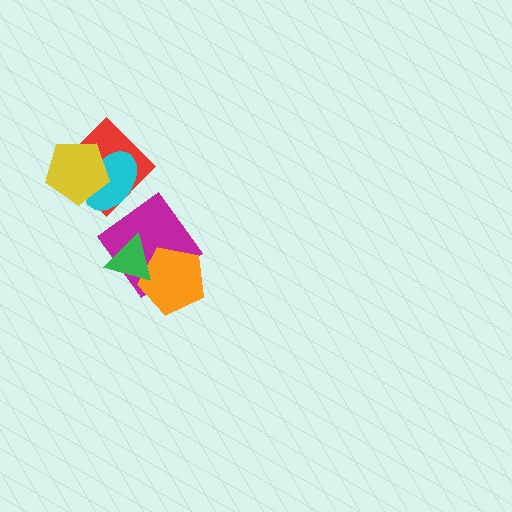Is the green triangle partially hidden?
No, no other shape covers it.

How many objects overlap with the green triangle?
2 objects overlap with the green triangle.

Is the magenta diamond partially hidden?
Yes, it is partially covered by another shape.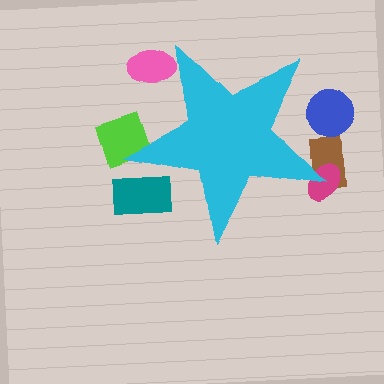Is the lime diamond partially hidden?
Yes, the lime diamond is partially hidden behind the cyan star.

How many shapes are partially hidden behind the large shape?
6 shapes are partially hidden.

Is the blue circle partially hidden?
Yes, the blue circle is partially hidden behind the cyan star.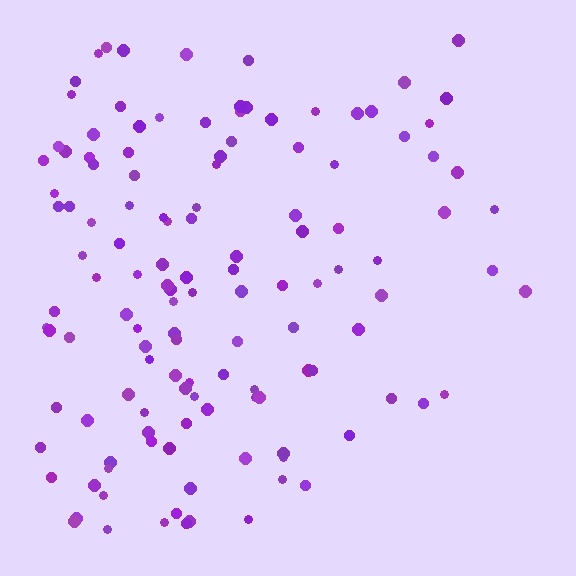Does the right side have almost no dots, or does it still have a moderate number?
Still a moderate number, just noticeably fewer than the left.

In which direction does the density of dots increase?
From right to left, with the left side densest.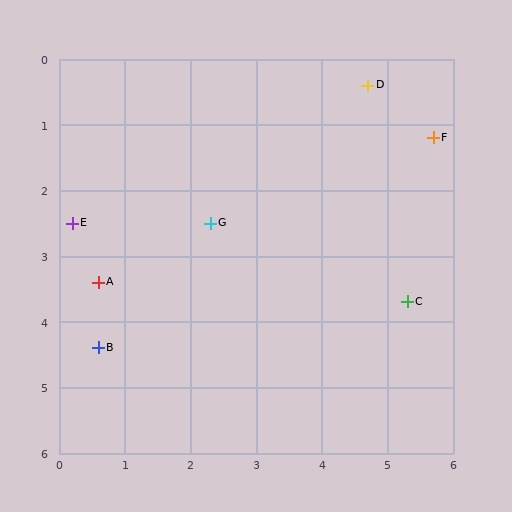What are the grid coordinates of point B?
Point B is at approximately (0.6, 4.4).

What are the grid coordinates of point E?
Point E is at approximately (0.2, 2.5).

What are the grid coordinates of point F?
Point F is at approximately (5.7, 1.2).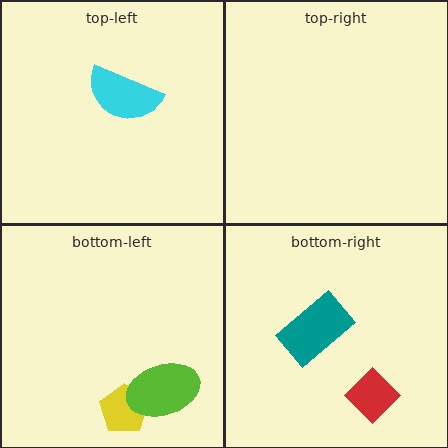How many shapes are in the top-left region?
1.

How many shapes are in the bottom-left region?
2.